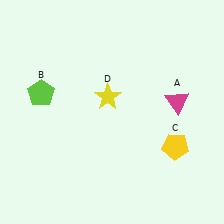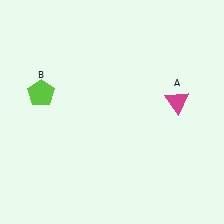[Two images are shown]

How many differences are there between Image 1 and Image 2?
There are 2 differences between the two images.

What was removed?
The yellow pentagon (C), the yellow star (D) were removed in Image 2.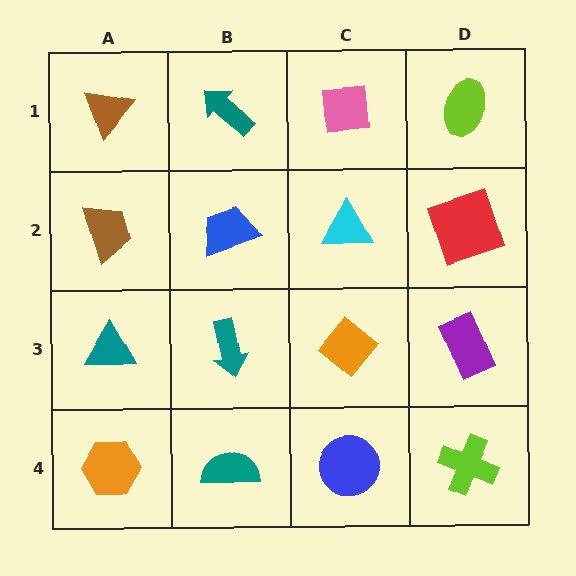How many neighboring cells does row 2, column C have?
4.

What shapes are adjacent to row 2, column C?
A pink square (row 1, column C), an orange diamond (row 3, column C), a blue trapezoid (row 2, column B), a red square (row 2, column D).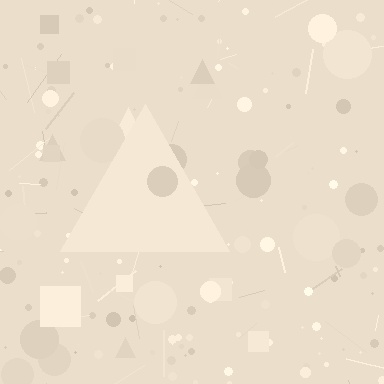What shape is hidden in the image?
A triangle is hidden in the image.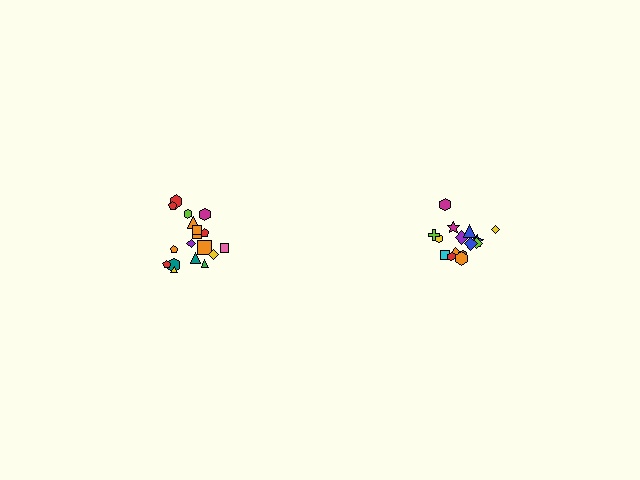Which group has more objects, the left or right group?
The left group.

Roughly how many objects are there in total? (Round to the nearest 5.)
Roughly 35 objects in total.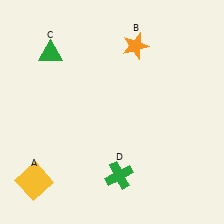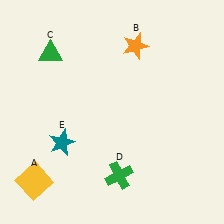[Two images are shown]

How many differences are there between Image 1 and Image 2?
There is 1 difference between the two images.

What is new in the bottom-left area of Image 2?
A teal star (E) was added in the bottom-left area of Image 2.